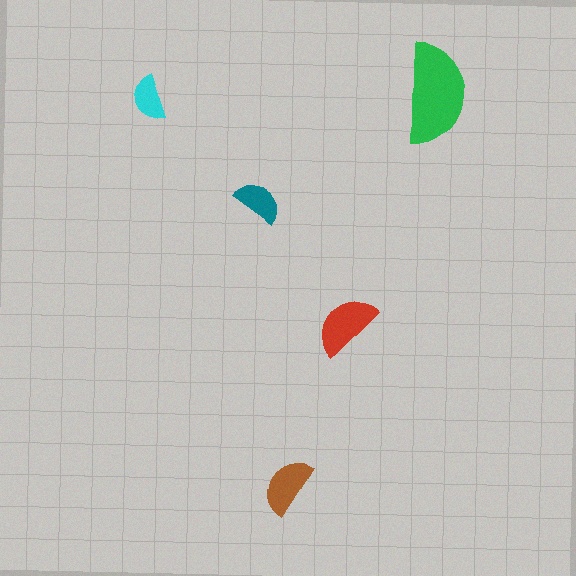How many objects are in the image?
There are 5 objects in the image.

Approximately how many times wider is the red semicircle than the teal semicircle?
About 1.5 times wider.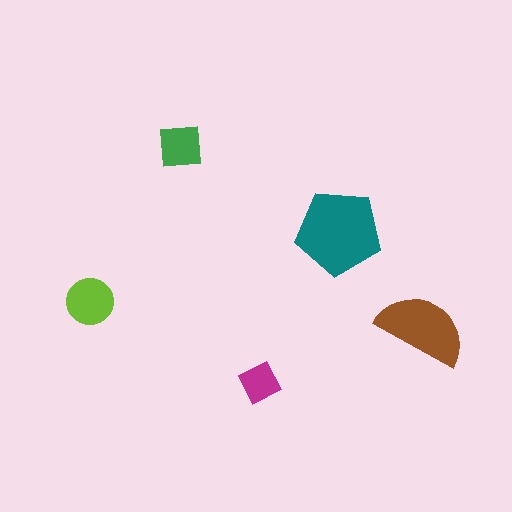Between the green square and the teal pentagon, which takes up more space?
The teal pentagon.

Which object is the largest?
The teal pentagon.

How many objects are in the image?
There are 5 objects in the image.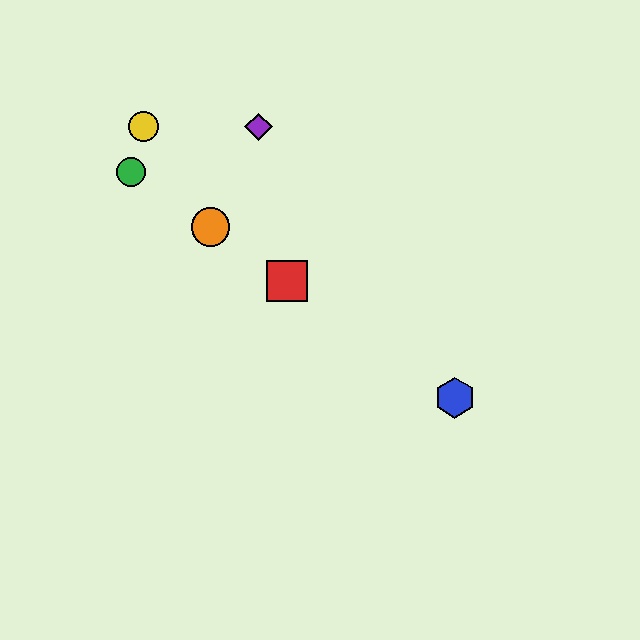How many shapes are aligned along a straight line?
4 shapes (the red square, the blue hexagon, the green circle, the orange circle) are aligned along a straight line.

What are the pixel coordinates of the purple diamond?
The purple diamond is at (258, 127).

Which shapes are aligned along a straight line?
The red square, the blue hexagon, the green circle, the orange circle are aligned along a straight line.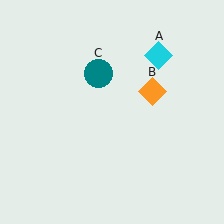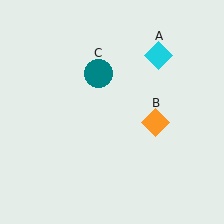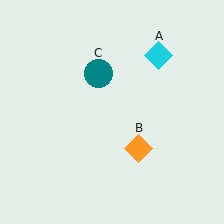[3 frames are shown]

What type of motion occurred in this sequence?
The orange diamond (object B) rotated clockwise around the center of the scene.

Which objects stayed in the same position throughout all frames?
Cyan diamond (object A) and teal circle (object C) remained stationary.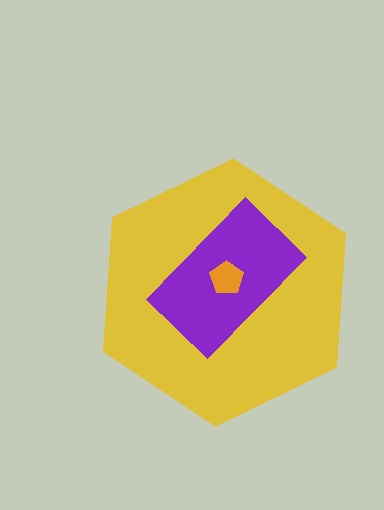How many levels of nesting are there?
3.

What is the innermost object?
The orange pentagon.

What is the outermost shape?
The yellow hexagon.